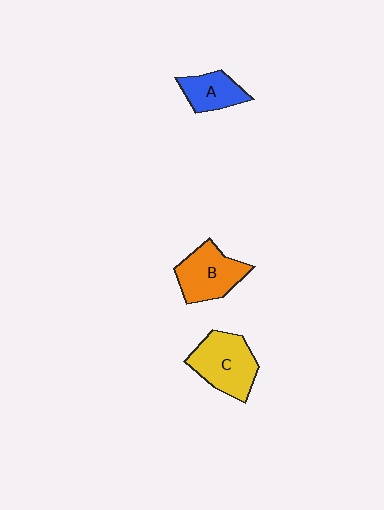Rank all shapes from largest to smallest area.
From largest to smallest: C (yellow), B (orange), A (blue).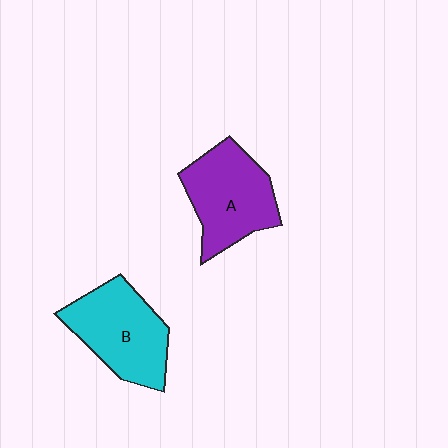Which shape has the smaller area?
Shape A (purple).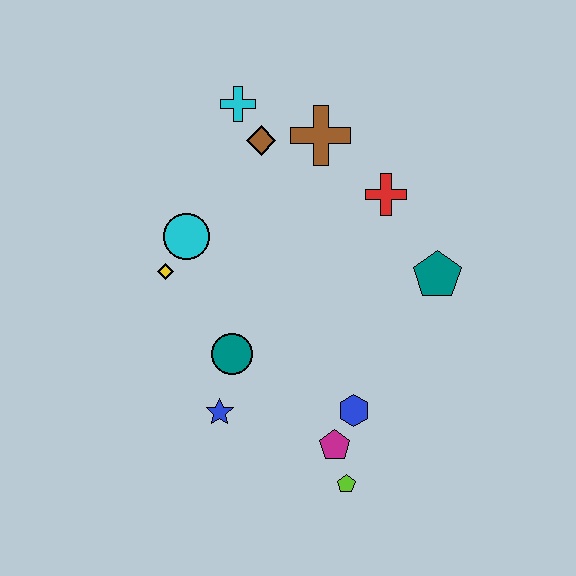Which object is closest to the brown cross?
The brown diamond is closest to the brown cross.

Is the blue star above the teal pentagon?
No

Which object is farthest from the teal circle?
The cyan cross is farthest from the teal circle.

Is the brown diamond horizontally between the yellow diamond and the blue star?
No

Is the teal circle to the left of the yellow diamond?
No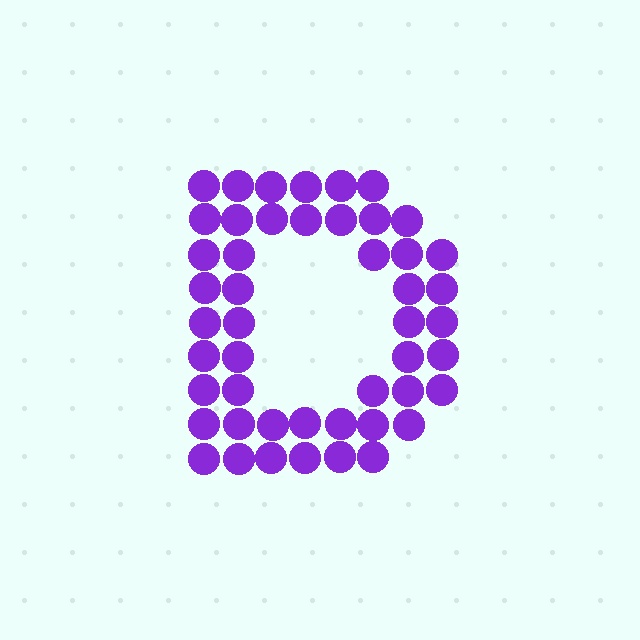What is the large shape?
The large shape is the letter D.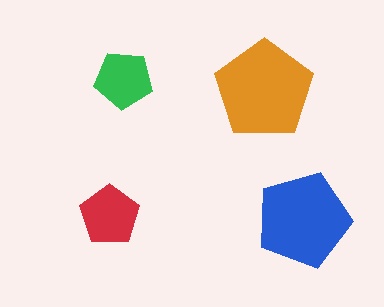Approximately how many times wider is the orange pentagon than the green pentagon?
About 1.5 times wider.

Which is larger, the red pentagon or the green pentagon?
The red one.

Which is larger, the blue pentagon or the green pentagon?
The blue one.